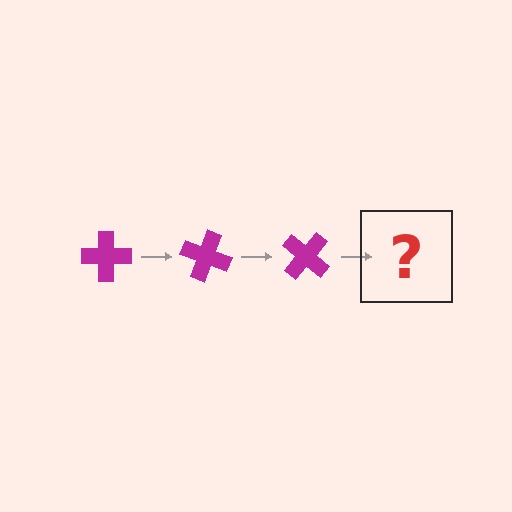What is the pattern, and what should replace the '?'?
The pattern is that the cross rotates 20 degrees each step. The '?' should be a magenta cross rotated 60 degrees.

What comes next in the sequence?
The next element should be a magenta cross rotated 60 degrees.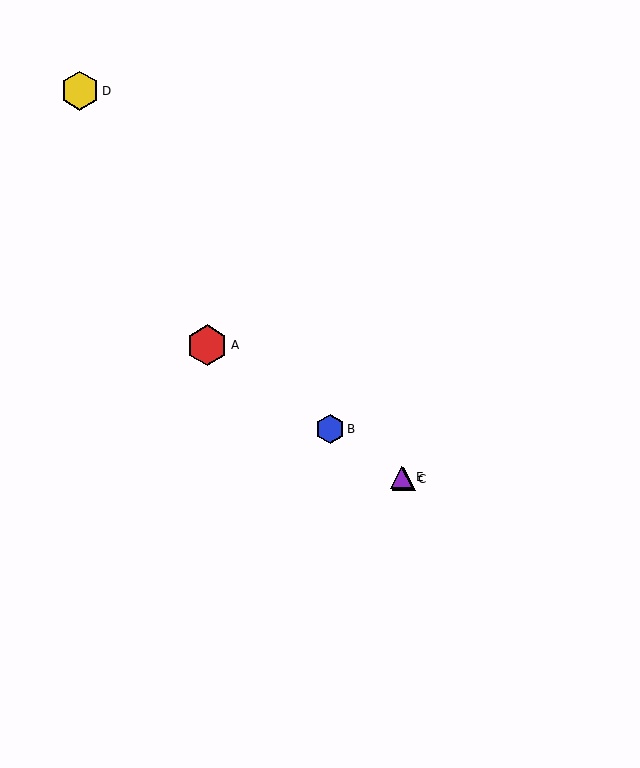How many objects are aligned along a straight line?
4 objects (A, B, C, E) are aligned along a straight line.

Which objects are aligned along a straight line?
Objects A, B, C, E are aligned along a straight line.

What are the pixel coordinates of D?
Object D is at (80, 91).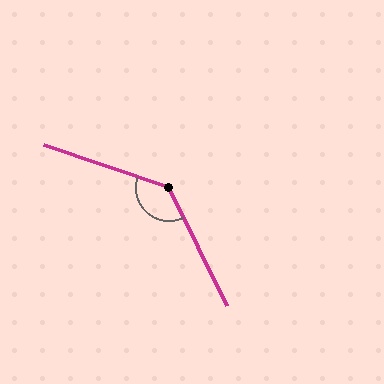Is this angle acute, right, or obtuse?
It is obtuse.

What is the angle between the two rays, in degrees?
Approximately 135 degrees.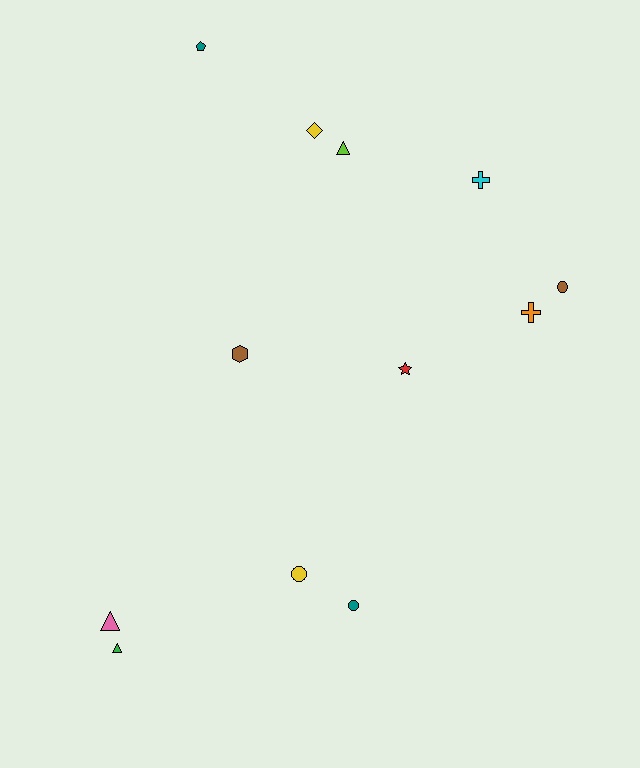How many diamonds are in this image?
There is 1 diamond.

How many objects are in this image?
There are 12 objects.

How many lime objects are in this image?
There is 1 lime object.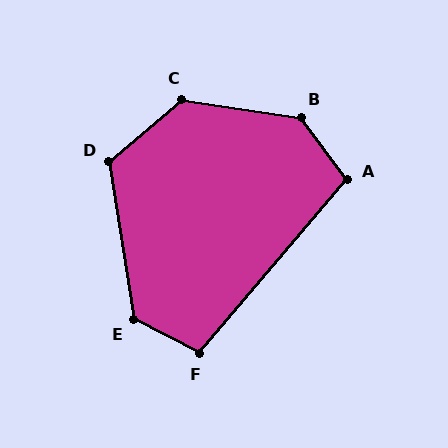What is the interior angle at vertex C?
Approximately 131 degrees (obtuse).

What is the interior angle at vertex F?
Approximately 103 degrees (obtuse).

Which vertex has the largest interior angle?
B, at approximately 135 degrees.